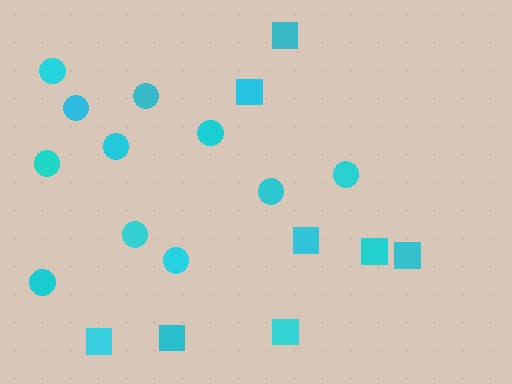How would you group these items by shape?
There are 2 groups: one group of circles (11) and one group of squares (8).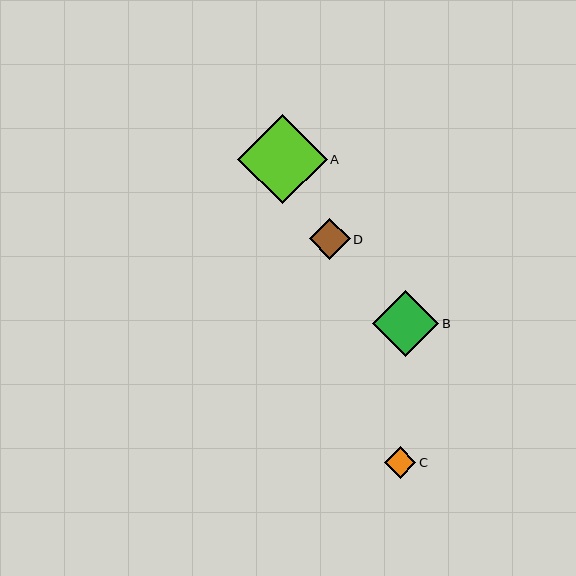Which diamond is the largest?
Diamond A is the largest with a size of approximately 89 pixels.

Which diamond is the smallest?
Diamond C is the smallest with a size of approximately 31 pixels.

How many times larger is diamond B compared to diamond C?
Diamond B is approximately 2.1 times the size of diamond C.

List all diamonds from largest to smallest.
From largest to smallest: A, B, D, C.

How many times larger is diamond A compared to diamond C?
Diamond A is approximately 2.8 times the size of diamond C.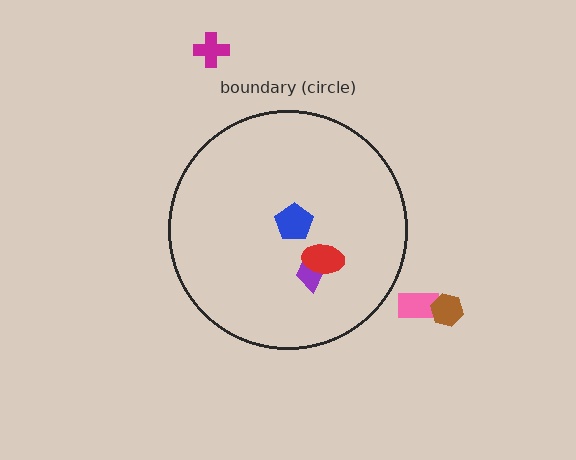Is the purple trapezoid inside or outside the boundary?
Inside.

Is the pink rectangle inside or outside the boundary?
Outside.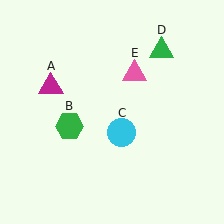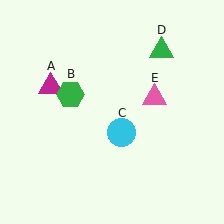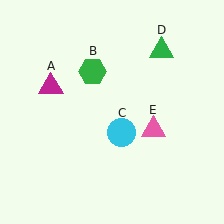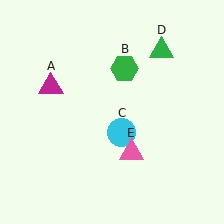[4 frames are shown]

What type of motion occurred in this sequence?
The green hexagon (object B), pink triangle (object E) rotated clockwise around the center of the scene.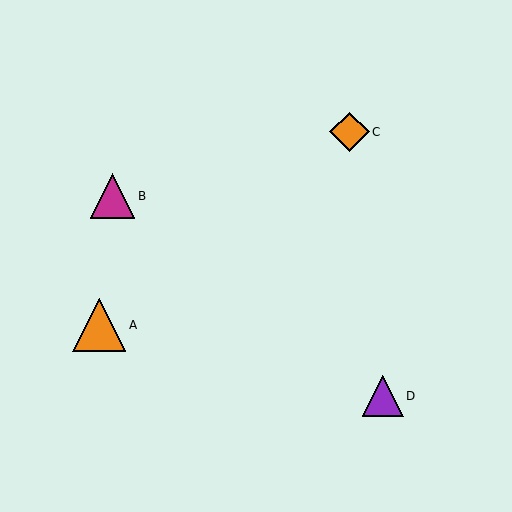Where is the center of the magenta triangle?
The center of the magenta triangle is at (113, 196).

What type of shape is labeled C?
Shape C is an orange diamond.